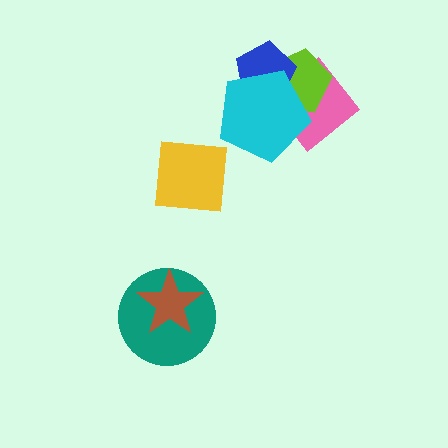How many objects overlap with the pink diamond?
3 objects overlap with the pink diamond.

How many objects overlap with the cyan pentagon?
3 objects overlap with the cyan pentagon.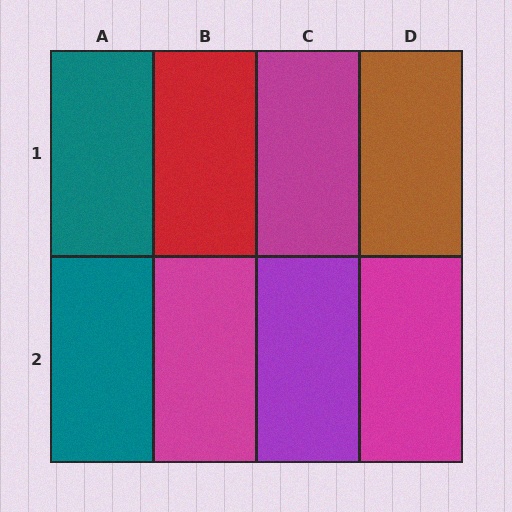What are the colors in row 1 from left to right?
Teal, red, magenta, brown.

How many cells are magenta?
3 cells are magenta.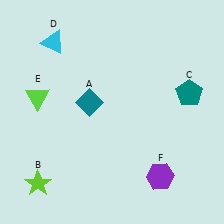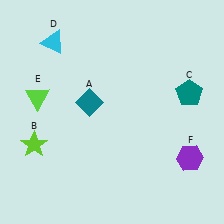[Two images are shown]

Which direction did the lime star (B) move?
The lime star (B) moved up.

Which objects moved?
The objects that moved are: the lime star (B), the purple hexagon (F).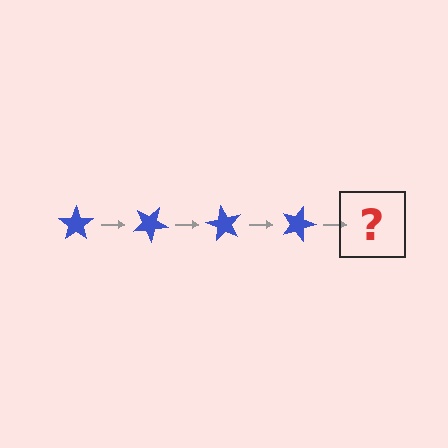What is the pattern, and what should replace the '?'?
The pattern is that the star rotates 30 degrees each step. The '?' should be a blue star rotated 120 degrees.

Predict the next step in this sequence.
The next step is a blue star rotated 120 degrees.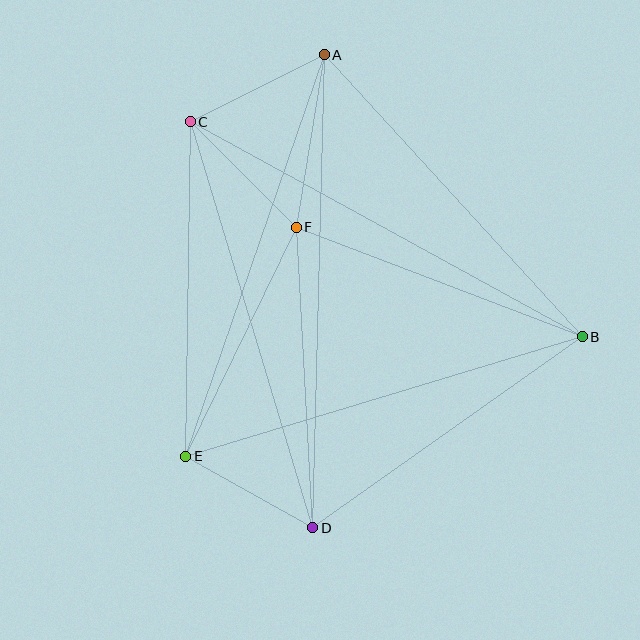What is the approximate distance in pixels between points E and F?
The distance between E and F is approximately 254 pixels.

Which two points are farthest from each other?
Points A and D are farthest from each other.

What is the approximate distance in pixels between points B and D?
The distance between B and D is approximately 331 pixels.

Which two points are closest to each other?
Points D and E are closest to each other.